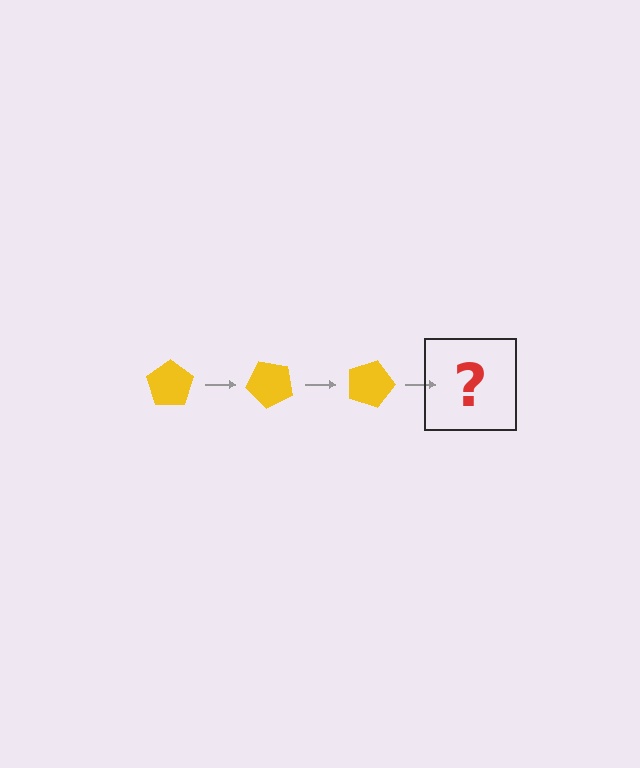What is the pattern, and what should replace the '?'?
The pattern is that the pentagon rotates 45 degrees each step. The '?' should be a yellow pentagon rotated 135 degrees.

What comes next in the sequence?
The next element should be a yellow pentagon rotated 135 degrees.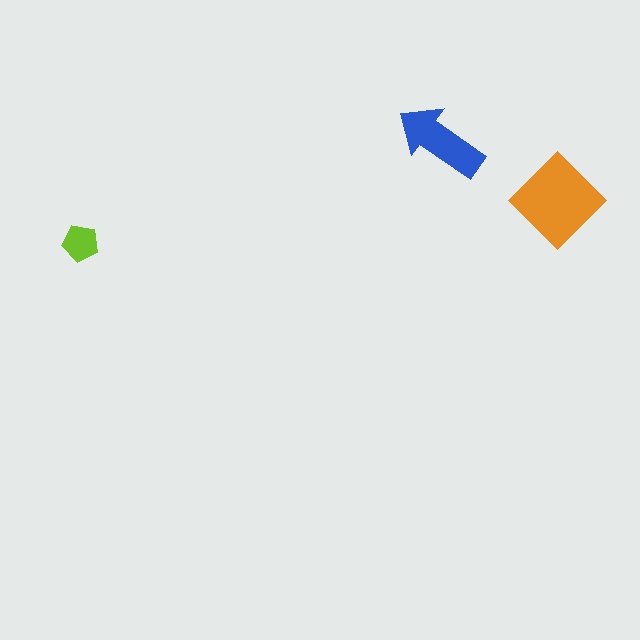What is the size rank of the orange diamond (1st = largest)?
1st.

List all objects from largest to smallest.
The orange diamond, the blue arrow, the lime pentagon.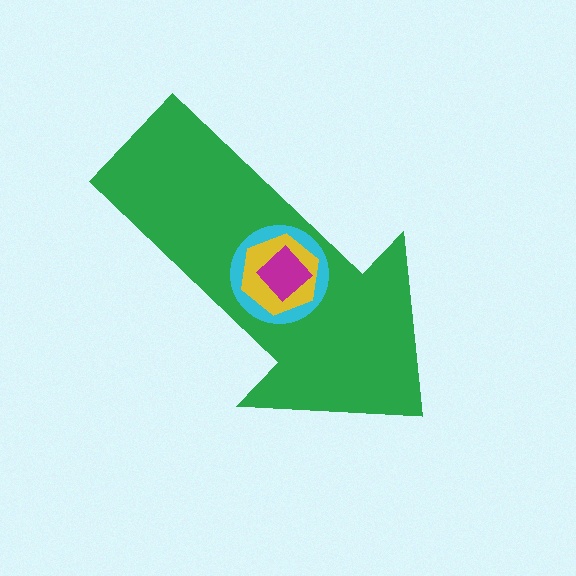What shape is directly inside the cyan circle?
The yellow hexagon.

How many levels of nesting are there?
4.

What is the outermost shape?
The green arrow.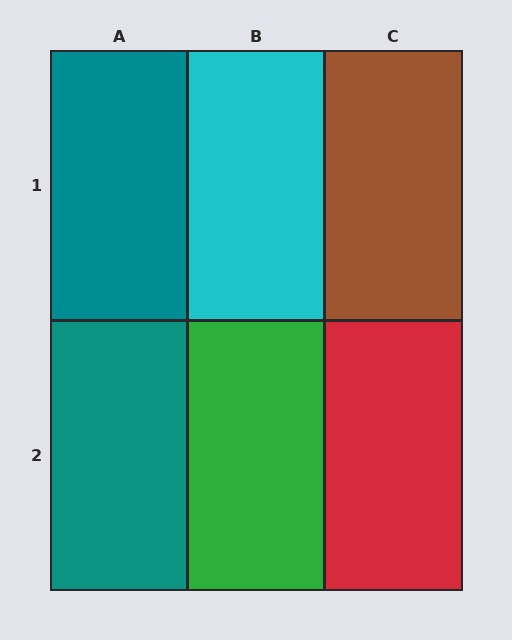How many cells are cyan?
1 cell is cyan.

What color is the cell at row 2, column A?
Teal.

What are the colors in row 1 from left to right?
Teal, cyan, brown.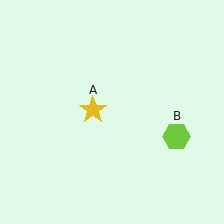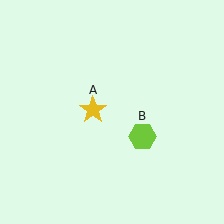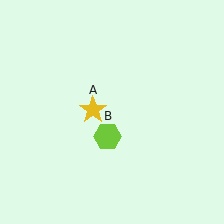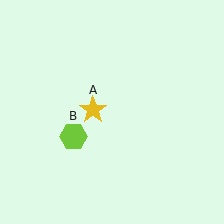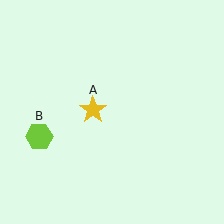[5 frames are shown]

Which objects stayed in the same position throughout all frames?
Yellow star (object A) remained stationary.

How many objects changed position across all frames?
1 object changed position: lime hexagon (object B).